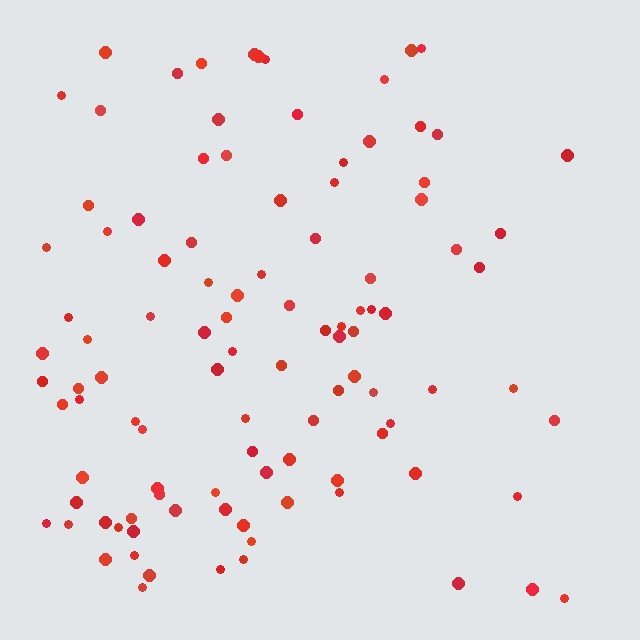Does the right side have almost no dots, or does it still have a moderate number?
Still a moderate number, just noticeably fewer than the left.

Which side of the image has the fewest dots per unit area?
The right.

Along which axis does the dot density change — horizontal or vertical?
Horizontal.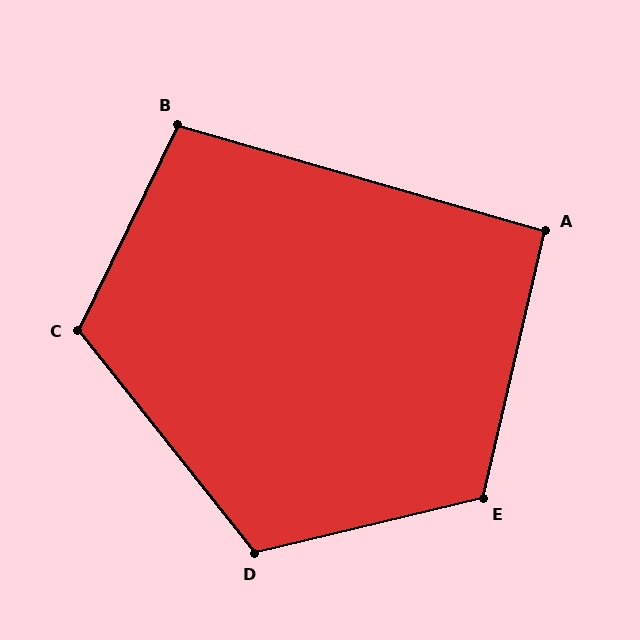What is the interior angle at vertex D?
Approximately 115 degrees (obtuse).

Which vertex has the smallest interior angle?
A, at approximately 93 degrees.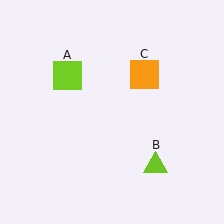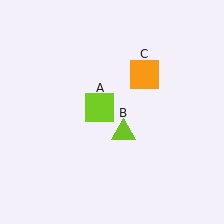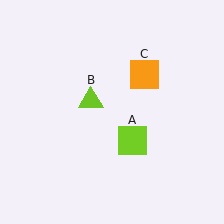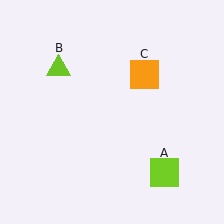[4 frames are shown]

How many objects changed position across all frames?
2 objects changed position: lime square (object A), lime triangle (object B).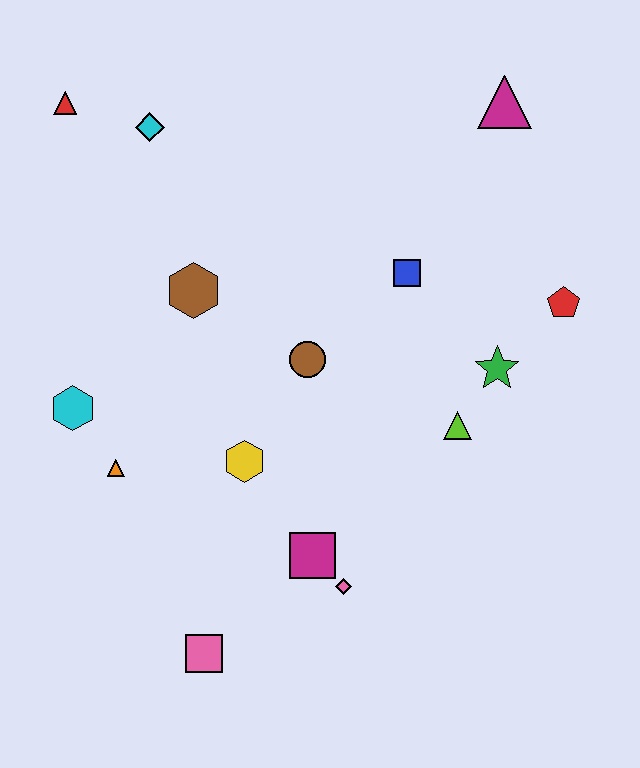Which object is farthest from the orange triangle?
The magenta triangle is farthest from the orange triangle.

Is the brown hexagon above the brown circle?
Yes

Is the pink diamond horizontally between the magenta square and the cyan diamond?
No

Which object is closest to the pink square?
The magenta square is closest to the pink square.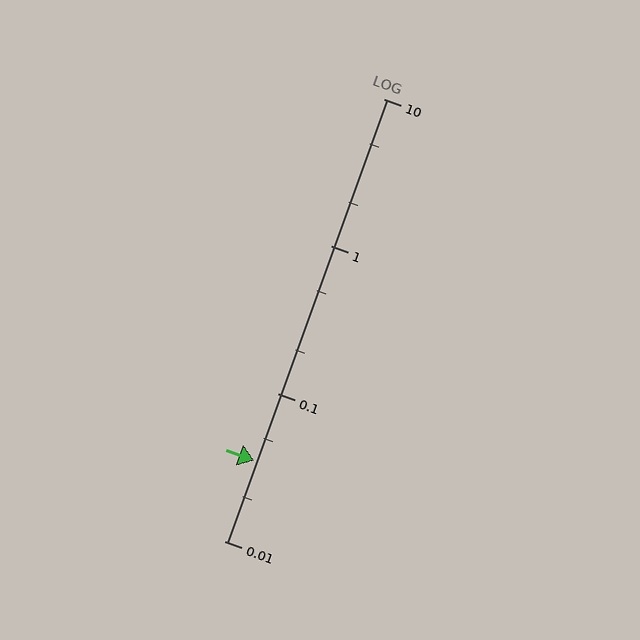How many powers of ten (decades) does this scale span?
The scale spans 3 decades, from 0.01 to 10.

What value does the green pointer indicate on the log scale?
The pointer indicates approximately 0.035.